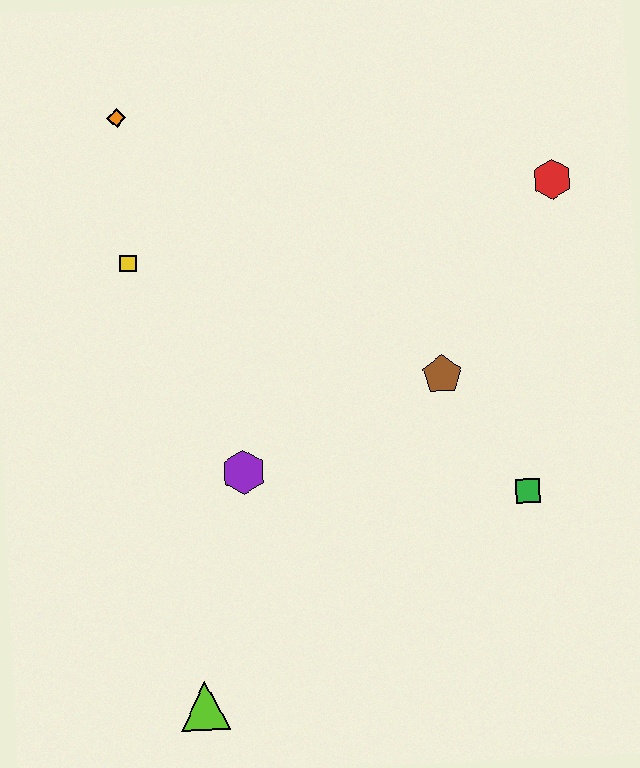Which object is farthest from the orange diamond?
The lime triangle is farthest from the orange diamond.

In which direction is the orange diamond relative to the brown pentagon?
The orange diamond is to the left of the brown pentagon.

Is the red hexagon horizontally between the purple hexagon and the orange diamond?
No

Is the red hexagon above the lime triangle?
Yes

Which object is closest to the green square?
The brown pentagon is closest to the green square.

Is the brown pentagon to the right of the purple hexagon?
Yes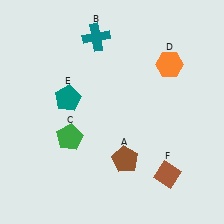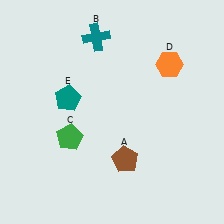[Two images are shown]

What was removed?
The brown diamond (F) was removed in Image 2.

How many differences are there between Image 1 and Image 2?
There is 1 difference between the two images.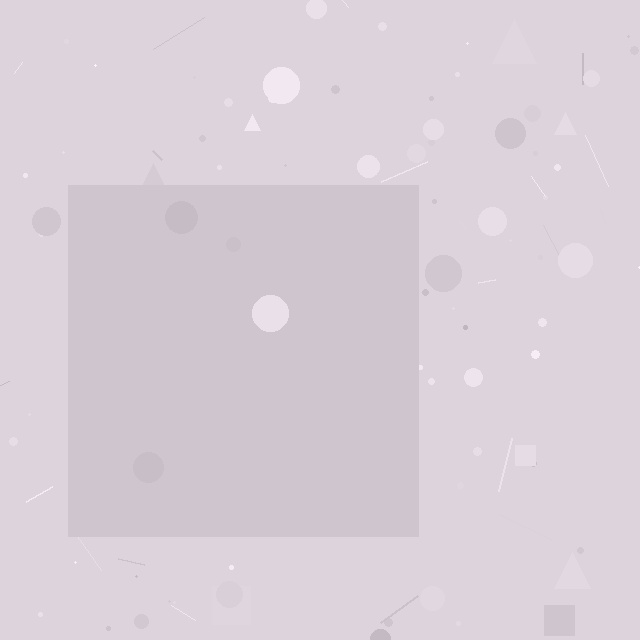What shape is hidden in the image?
A square is hidden in the image.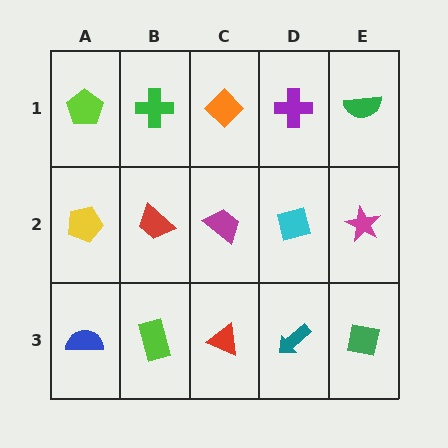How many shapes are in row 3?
5 shapes.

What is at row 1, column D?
A purple cross.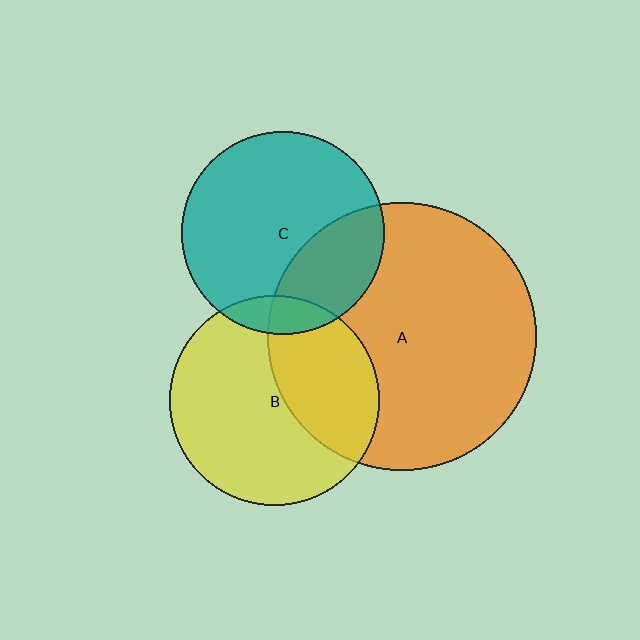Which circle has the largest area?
Circle A (orange).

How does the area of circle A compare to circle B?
Approximately 1.6 times.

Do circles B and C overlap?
Yes.